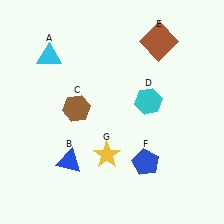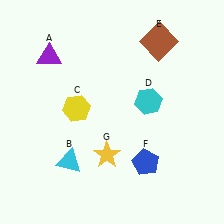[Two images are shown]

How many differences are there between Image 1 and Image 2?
There are 3 differences between the two images.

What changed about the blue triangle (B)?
In Image 1, B is blue. In Image 2, it changed to cyan.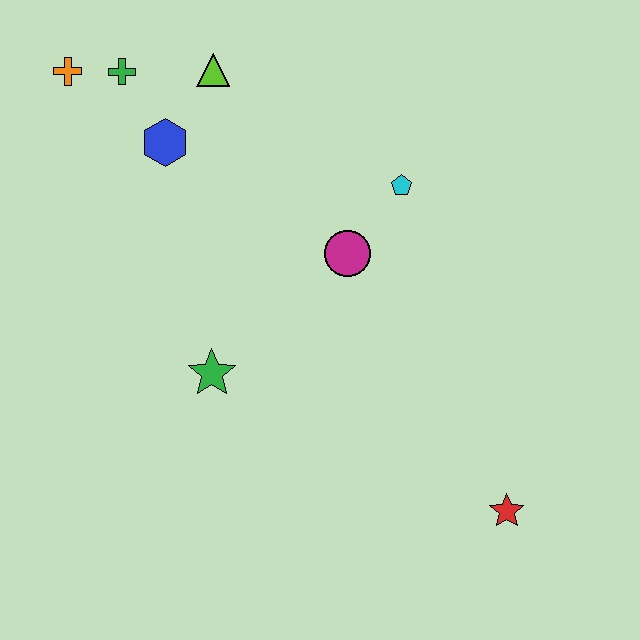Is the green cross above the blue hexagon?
Yes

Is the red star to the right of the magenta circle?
Yes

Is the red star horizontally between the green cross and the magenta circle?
No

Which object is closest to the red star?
The magenta circle is closest to the red star.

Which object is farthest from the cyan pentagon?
The orange cross is farthest from the cyan pentagon.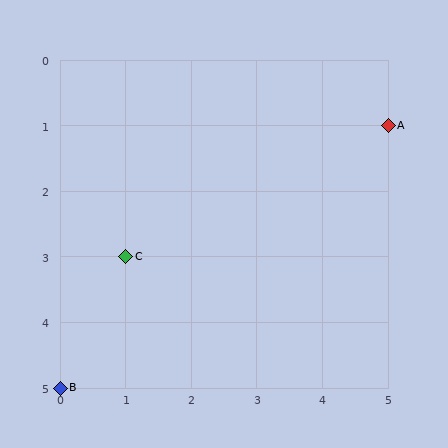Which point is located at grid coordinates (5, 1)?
Point A is at (5, 1).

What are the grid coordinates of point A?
Point A is at grid coordinates (5, 1).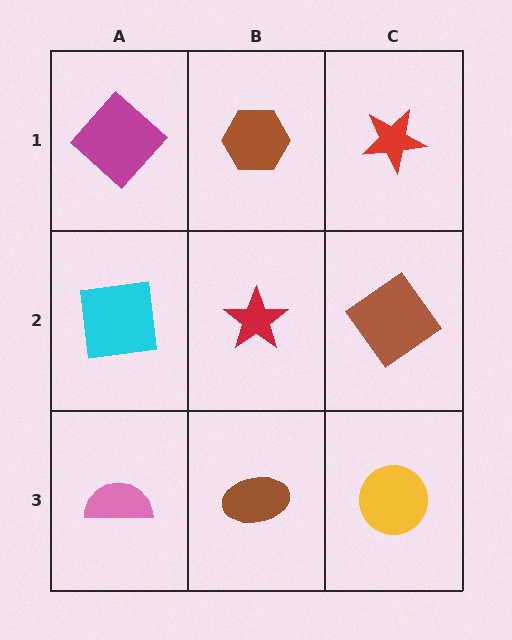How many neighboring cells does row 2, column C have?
3.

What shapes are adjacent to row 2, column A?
A magenta diamond (row 1, column A), a pink semicircle (row 3, column A), a red star (row 2, column B).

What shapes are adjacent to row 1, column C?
A brown diamond (row 2, column C), a brown hexagon (row 1, column B).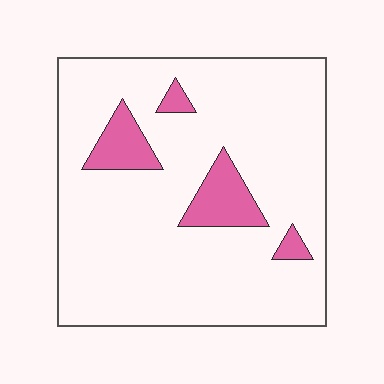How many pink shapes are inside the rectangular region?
4.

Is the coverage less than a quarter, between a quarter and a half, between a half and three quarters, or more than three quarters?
Less than a quarter.